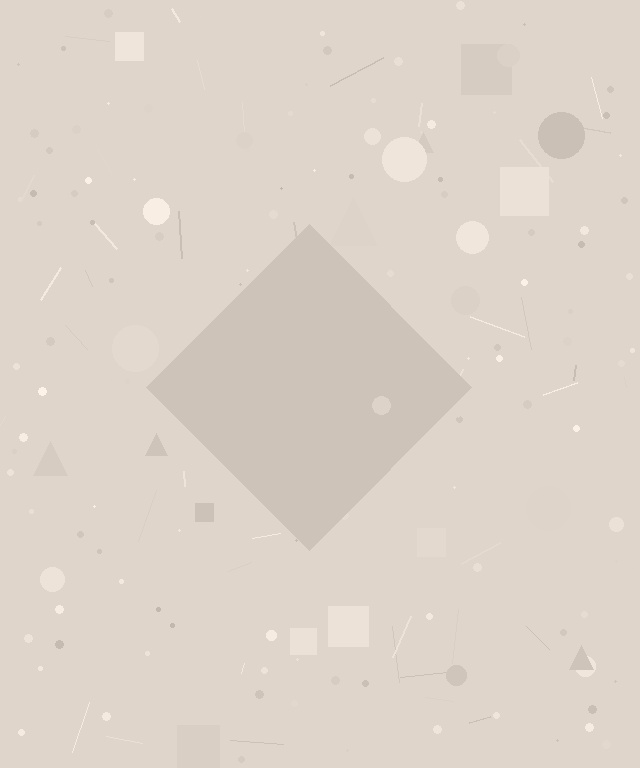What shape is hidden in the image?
A diamond is hidden in the image.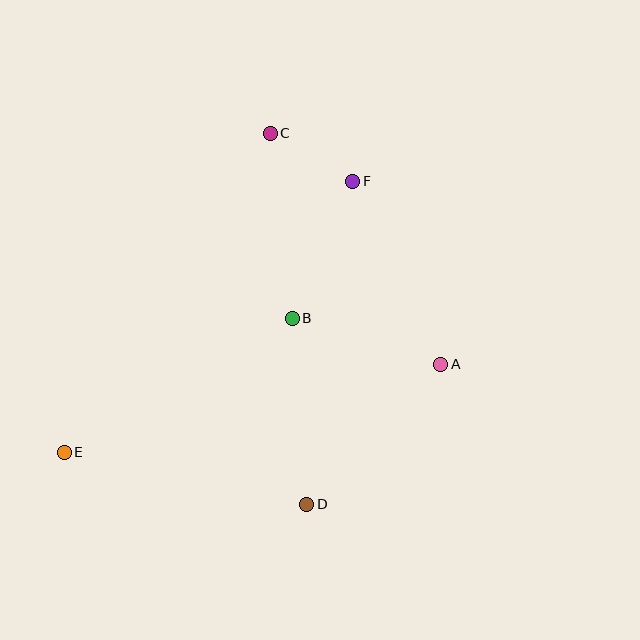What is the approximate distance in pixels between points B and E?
The distance between B and E is approximately 265 pixels.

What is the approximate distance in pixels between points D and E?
The distance between D and E is approximately 248 pixels.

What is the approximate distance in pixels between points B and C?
The distance between B and C is approximately 186 pixels.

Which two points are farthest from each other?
Points E and F are farthest from each other.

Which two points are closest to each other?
Points C and F are closest to each other.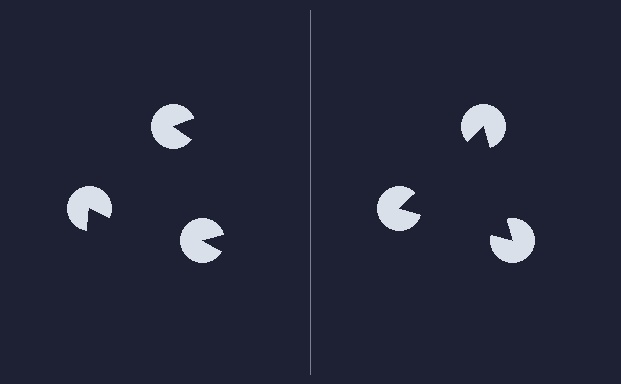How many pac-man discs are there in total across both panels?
6 — 3 on each side.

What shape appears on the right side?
An illusory triangle.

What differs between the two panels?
The pac-man discs are positioned identically on both sides; only the wedge orientations differ. On the right they align to a triangle; on the left they are misaligned.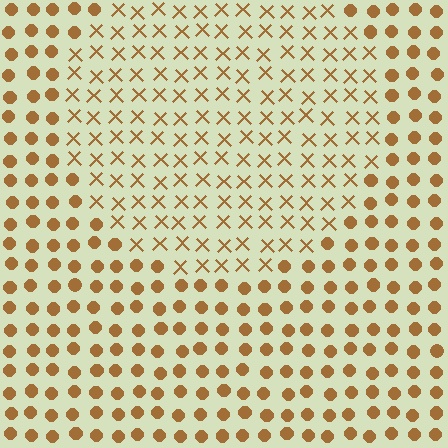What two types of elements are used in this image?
The image uses X marks inside the circle region and circles outside it.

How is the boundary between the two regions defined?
The boundary is defined by a change in element shape: X marks inside vs. circles outside. All elements share the same color and spacing.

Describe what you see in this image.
The image is filled with small brown elements arranged in a uniform grid. A circle-shaped region contains X marks, while the surrounding area contains circles. The boundary is defined purely by the change in element shape.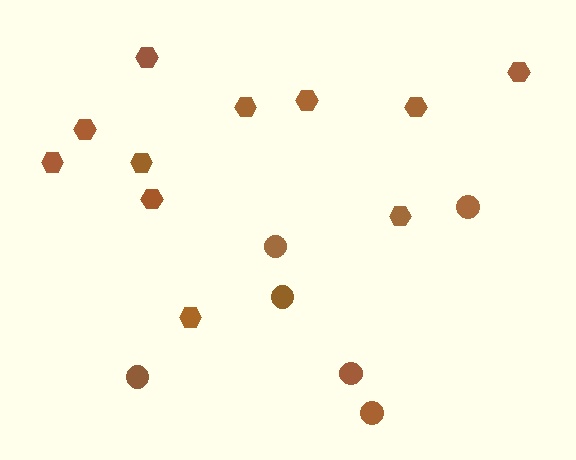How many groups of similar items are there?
There are 2 groups: one group of hexagons (11) and one group of circles (6).